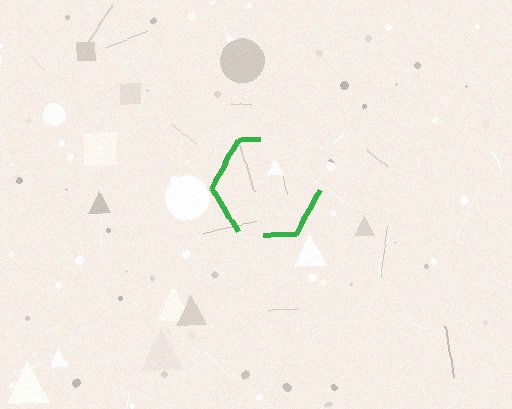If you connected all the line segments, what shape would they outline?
They would outline a hexagon.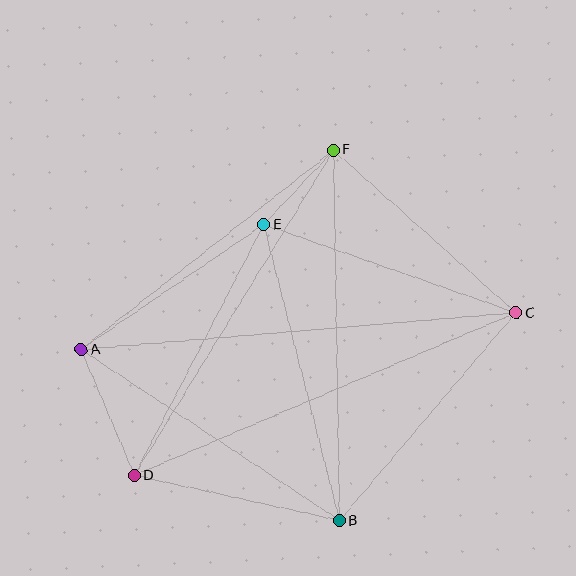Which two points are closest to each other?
Points E and F are closest to each other.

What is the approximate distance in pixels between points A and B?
The distance between A and B is approximately 310 pixels.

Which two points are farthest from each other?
Points A and C are farthest from each other.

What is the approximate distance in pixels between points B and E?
The distance between B and E is approximately 305 pixels.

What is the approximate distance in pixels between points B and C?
The distance between B and C is approximately 273 pixels.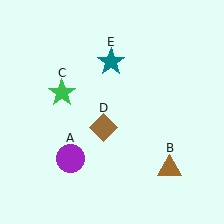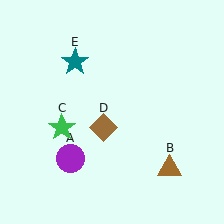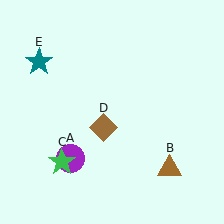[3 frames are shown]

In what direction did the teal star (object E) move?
The teal star (object E) moved left.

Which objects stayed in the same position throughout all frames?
Purple circle (object A) and brown triangle (object B) and brown diamond (object D) remained stationary.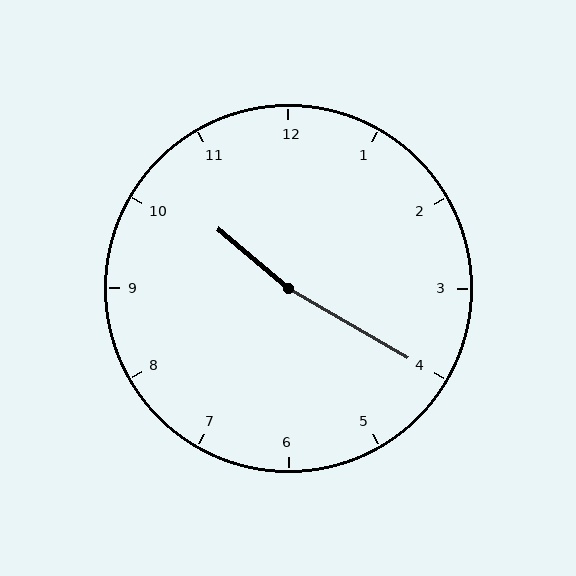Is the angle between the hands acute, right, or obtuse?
It is obtuse.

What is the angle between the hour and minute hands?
Approximately 170 degrees.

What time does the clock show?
10:20.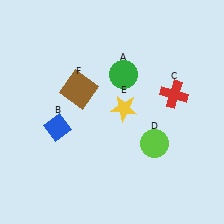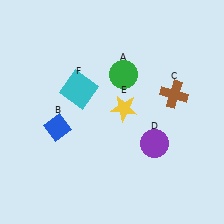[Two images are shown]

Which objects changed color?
C changed from red to brown. D changed from lime to purple. F changed from brown to cyan.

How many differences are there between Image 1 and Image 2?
There are 3 differences between the two images.